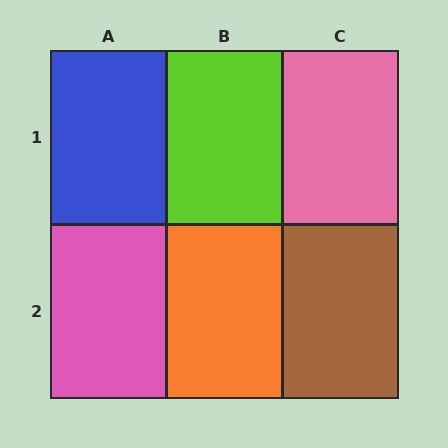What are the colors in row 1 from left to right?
Blue, lime, pink.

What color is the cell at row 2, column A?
Pink.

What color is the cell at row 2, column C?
Brown.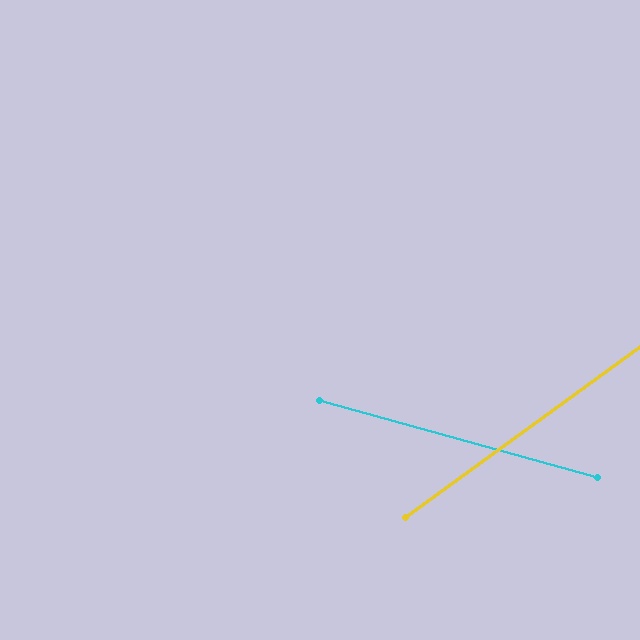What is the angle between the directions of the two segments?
Approximately 52 degrees.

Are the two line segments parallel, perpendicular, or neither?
Neither parallel nor perpendicular — they differ by about 52°.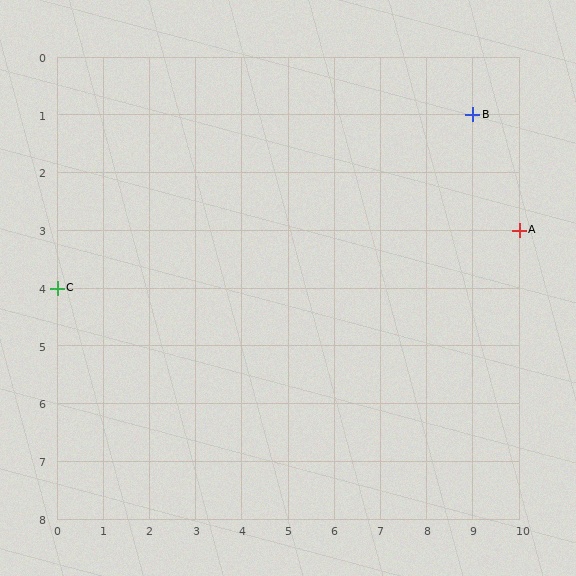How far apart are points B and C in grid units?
Points B and C are 9 columns and 3 rows apart (about 9.5 grid units diagonally).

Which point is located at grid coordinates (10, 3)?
Point A is at (10, 3).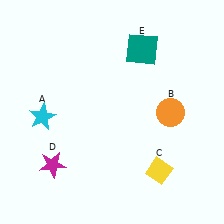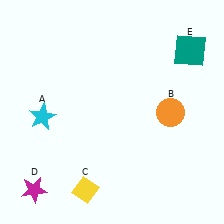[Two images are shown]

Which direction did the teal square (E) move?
The teal square (E) moved right.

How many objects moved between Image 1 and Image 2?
3 objects moved between the two images.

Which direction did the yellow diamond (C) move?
The yellow diamond (C) moved left.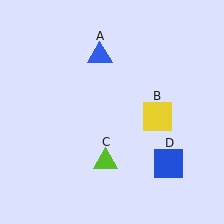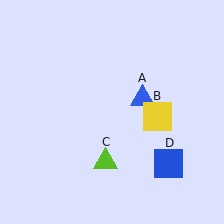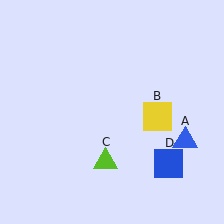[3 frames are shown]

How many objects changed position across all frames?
1 object changed position: blue triangle (object A).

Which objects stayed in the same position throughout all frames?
Yellow square (object B) and lime triangle (object C) and blue square (object D) remained stationary.